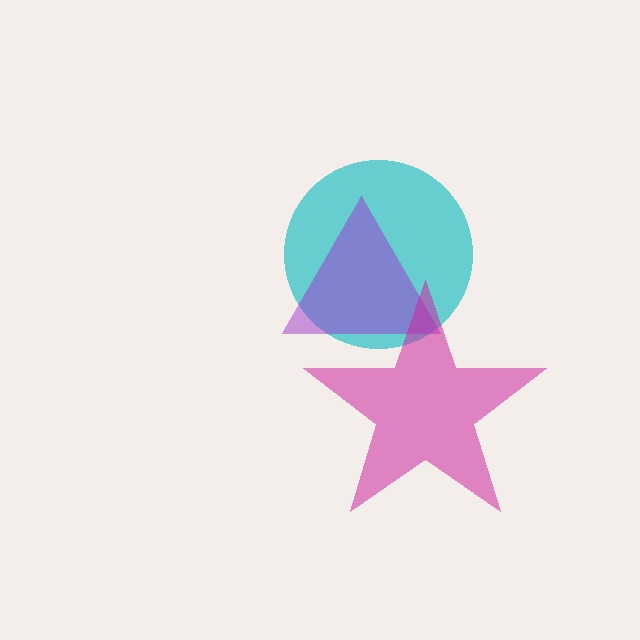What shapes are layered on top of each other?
The layered shapes are: a cyan circle, a purple triangle, a magenta star.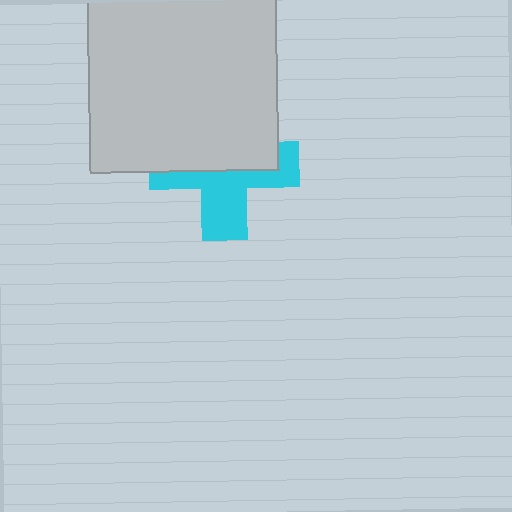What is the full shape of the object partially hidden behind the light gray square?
The partially hidden object is a cyan cross.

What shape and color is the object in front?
The object in front is a light gray square.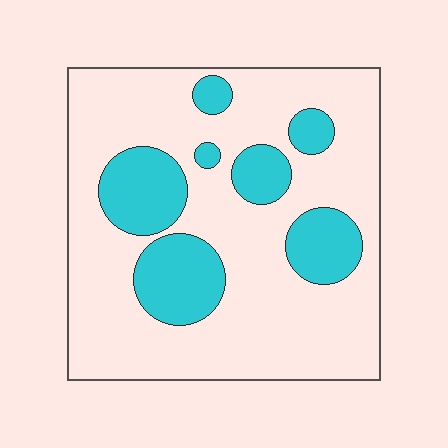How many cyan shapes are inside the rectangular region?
7.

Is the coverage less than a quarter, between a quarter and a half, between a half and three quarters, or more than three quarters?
Less than a quarter.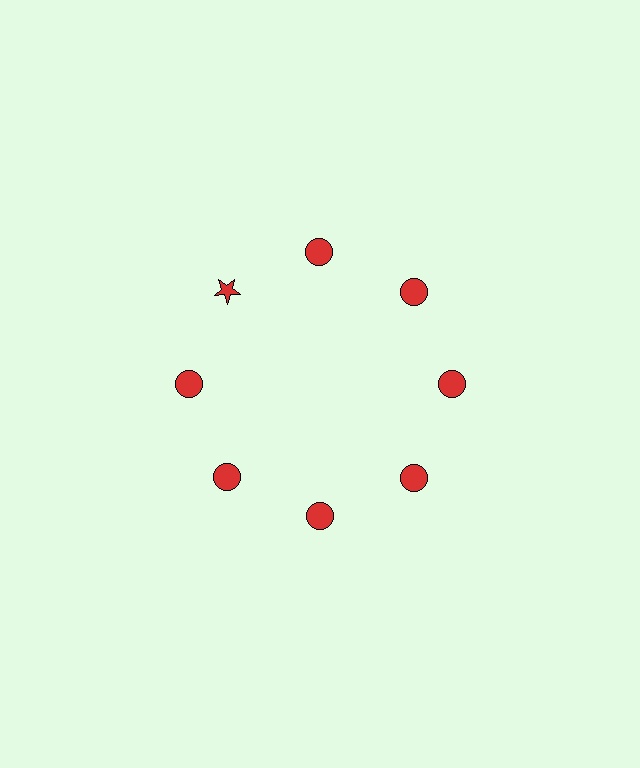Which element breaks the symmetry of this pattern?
The red star at roughly the 10 o'clock position breaks the symmetry. All other shapes are red circles.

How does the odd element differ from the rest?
It has a different shape: star instead of circle.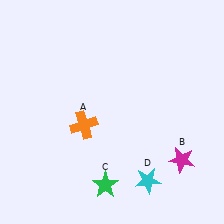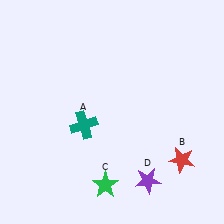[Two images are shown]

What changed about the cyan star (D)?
In Image 1, D is cyan. In Image 2, it changed to purple.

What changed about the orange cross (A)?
In Image 1, A is orange. In Image 2, it changed to teal.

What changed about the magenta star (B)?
In Image 1, B is magenta. In Image 2, it changed to red.